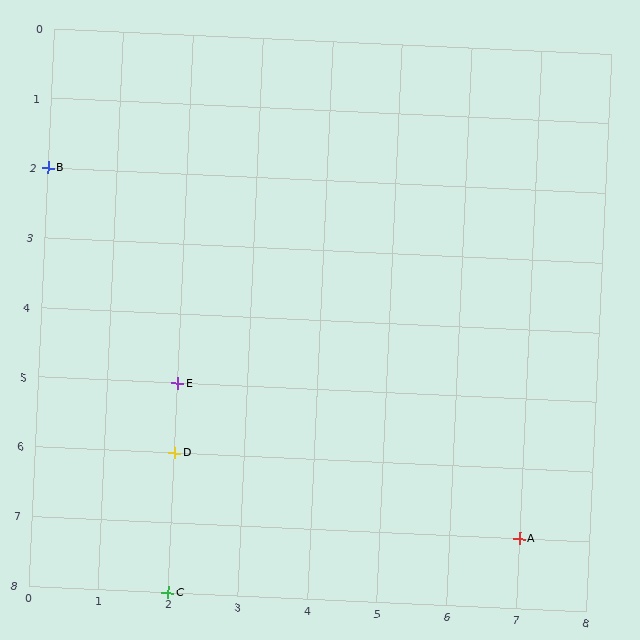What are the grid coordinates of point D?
Point D is at grid coordinates (2, 6).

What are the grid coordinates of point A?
Point A is at grid coordinates (7, 7).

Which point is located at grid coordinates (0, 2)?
Point B is at (0, 2).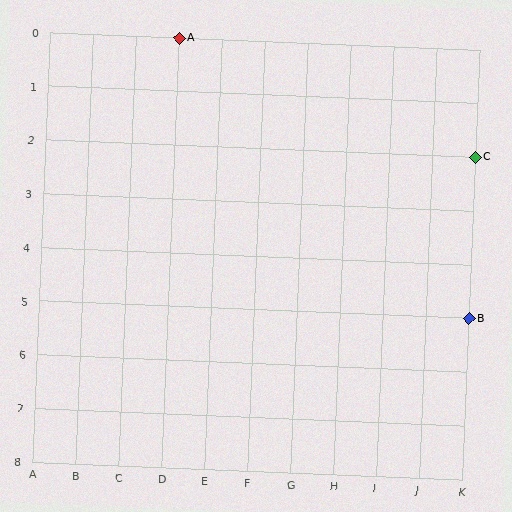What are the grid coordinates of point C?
Point C is at grid coordinates (K, 2).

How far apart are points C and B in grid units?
Points C and B are 3 rows apart.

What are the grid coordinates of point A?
Point A is at grid coordinates (D, 0).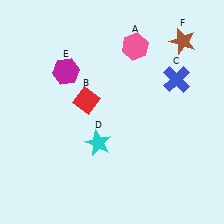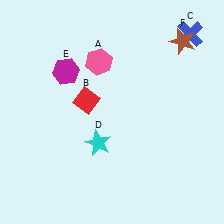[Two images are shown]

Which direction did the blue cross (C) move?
The blue cross (C) moved up.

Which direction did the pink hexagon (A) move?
The pink hexagon (A) moved left.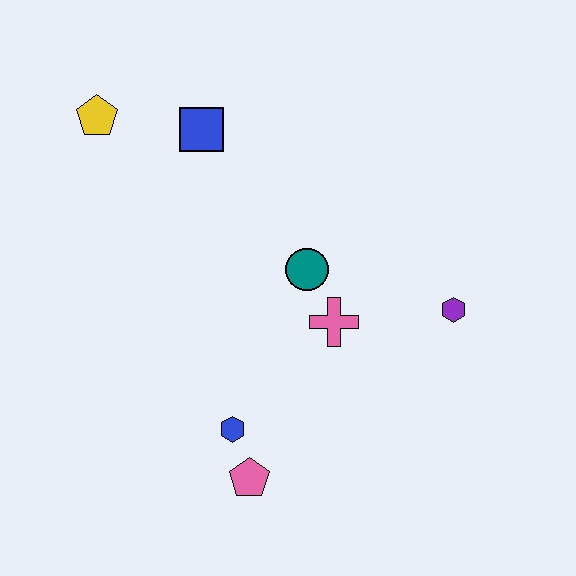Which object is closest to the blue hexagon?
The pink pentagon is closest to the blue hexagon.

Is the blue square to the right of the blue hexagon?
No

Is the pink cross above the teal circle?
No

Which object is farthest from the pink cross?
The yellow pentagon is farthest from the pink cross.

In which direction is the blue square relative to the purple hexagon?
The blue square is to the left of the purple hexagon.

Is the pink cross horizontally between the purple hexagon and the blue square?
Yes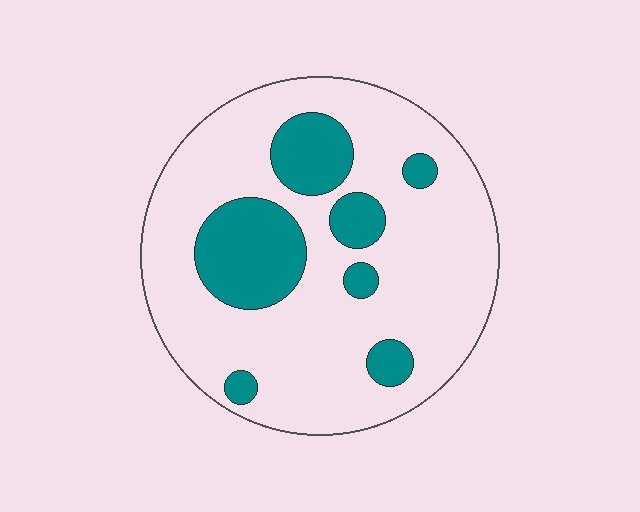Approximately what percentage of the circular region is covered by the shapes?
Approximately 25%.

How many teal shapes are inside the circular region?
7.